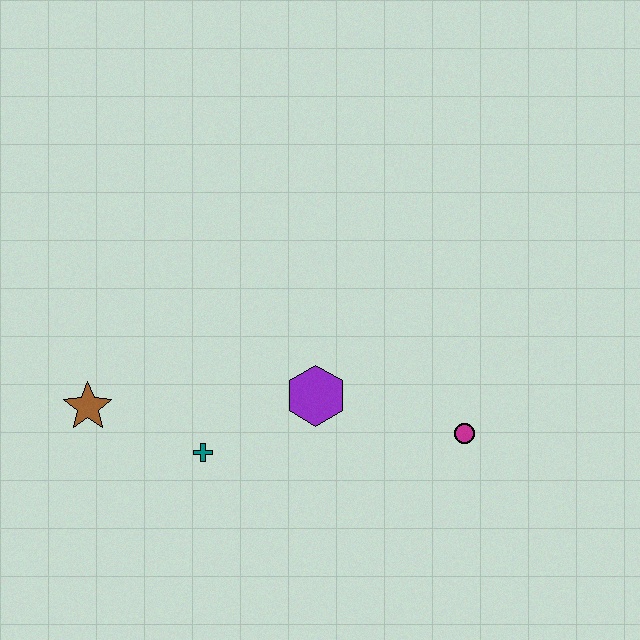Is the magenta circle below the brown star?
Yes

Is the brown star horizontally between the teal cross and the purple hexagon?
No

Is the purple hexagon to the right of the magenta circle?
No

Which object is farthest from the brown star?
The magenta circle is farthest from the brown star.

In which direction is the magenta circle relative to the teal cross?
The magenta circle is to the right of the teal cross.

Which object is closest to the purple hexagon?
The teal cross is closest to the purple hexagon.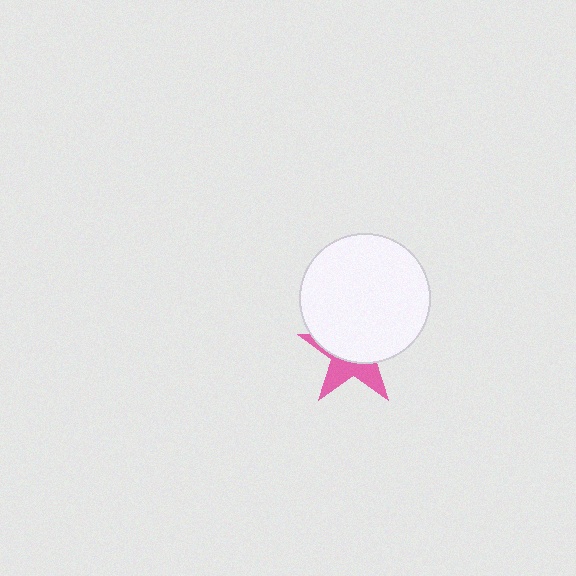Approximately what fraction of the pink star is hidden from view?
Roughly 61% of the pink star is hidden behind the white circle.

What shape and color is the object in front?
The object in front is a white circle.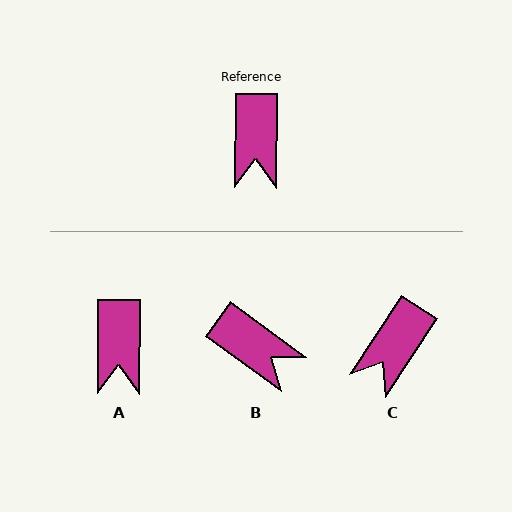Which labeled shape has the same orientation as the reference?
A.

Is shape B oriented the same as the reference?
No, it is off by about 55 degrees.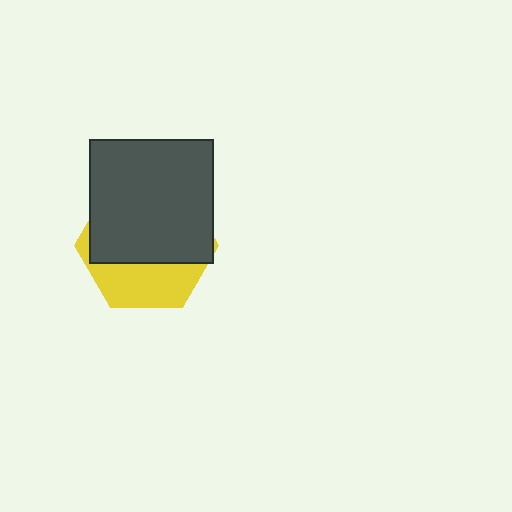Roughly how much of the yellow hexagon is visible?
A small part of it is visible (roughly 35%).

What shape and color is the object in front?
The object in front is a dark gray square.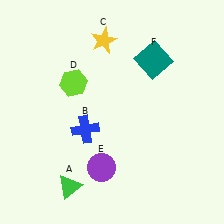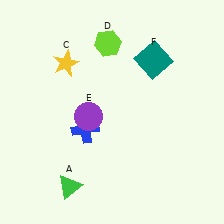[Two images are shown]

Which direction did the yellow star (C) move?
The yellow star (C) moved left.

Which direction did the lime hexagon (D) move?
The lime hexagon (D) moved up.